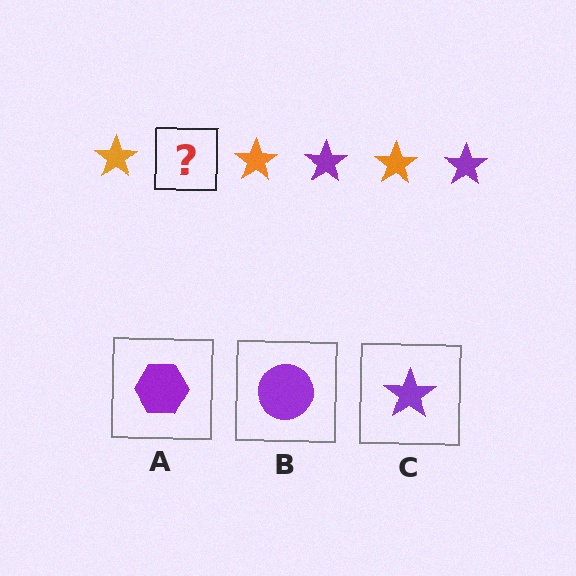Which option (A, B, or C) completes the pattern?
C.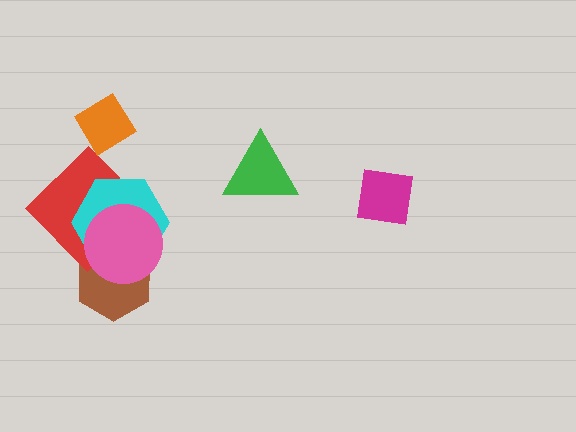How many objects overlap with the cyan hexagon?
3 objects overlap with the cyan hexagon.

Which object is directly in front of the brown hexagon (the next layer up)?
The cyan hexagon is directly in front of the brown hexagon.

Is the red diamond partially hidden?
Yes, it is partially covered by another shape.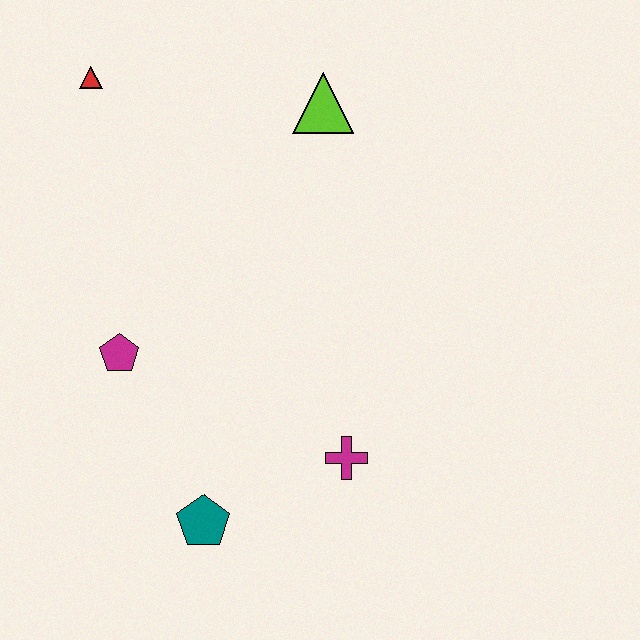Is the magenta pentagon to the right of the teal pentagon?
No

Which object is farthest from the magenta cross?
The red triangle is farthest from the magenta cross.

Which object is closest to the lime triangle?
The red triangle is closest to the lime triangle.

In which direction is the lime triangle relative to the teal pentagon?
The lime triangle is above the teal pentagon.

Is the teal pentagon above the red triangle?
No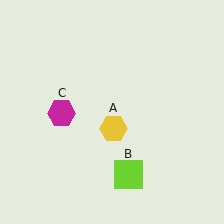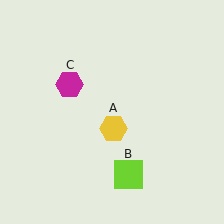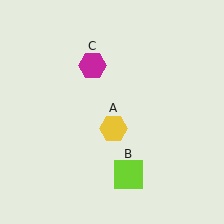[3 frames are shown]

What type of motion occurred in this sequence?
The magenta hexagon (object C) rotated clockwise around the center of the scene.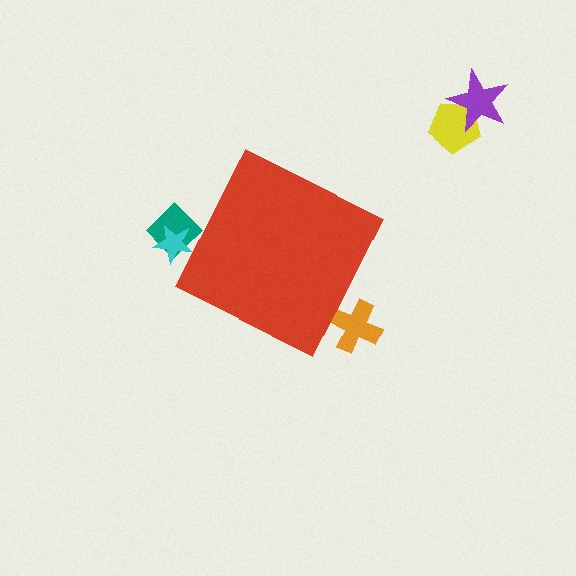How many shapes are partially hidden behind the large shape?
3 shapes are partially hidden.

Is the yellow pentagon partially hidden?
No, the yellow pentagon is fully visible.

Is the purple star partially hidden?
No, the purple star is fully visible.